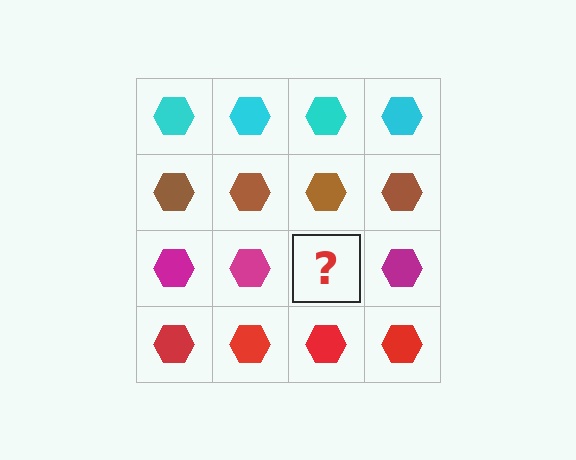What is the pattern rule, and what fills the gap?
The rule is that each row has a consistent color. The gap should be filled with a magenta hexagon.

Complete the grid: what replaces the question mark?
The question mark should be replaced with a magenta hexagon.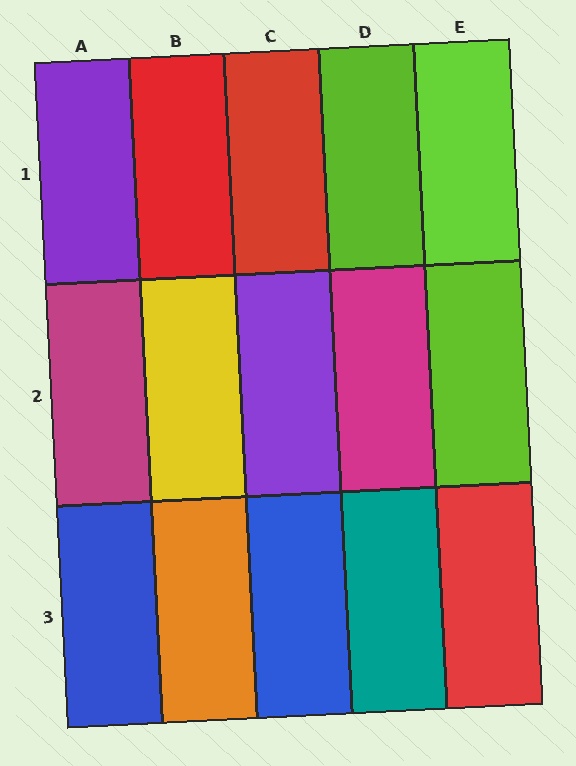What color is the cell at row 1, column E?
Lime.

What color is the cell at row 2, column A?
Magenta.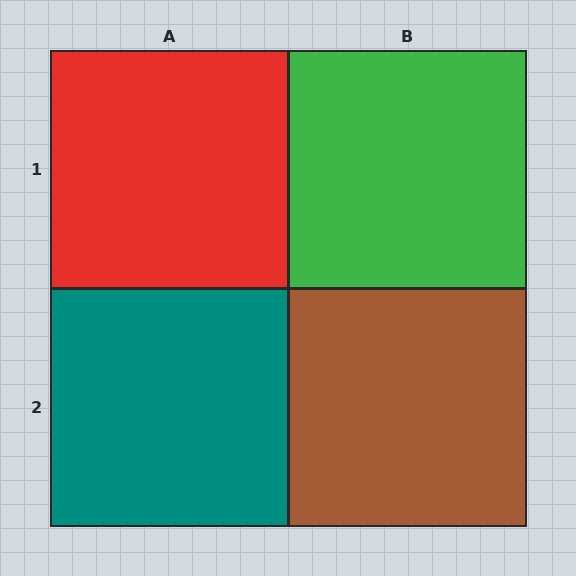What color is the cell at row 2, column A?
Teal.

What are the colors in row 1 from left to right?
Red, green.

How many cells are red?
1 cell is red.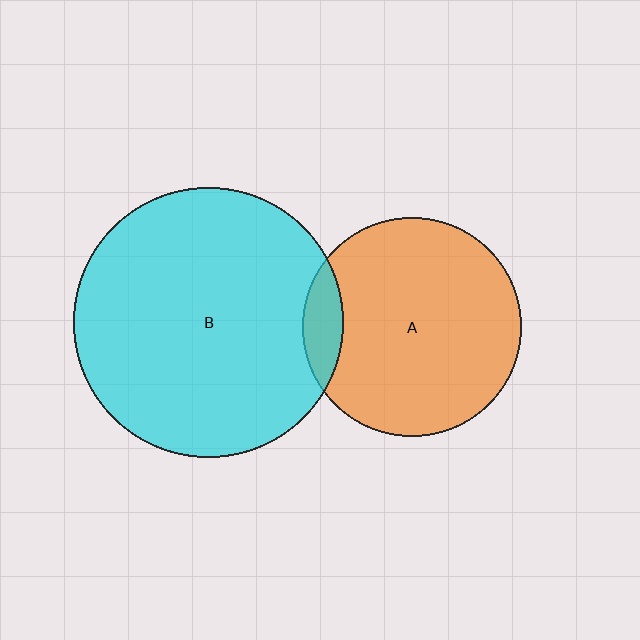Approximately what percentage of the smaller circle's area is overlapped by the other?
Approximately 10%.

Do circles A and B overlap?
Yes.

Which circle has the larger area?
Circle B (cyan).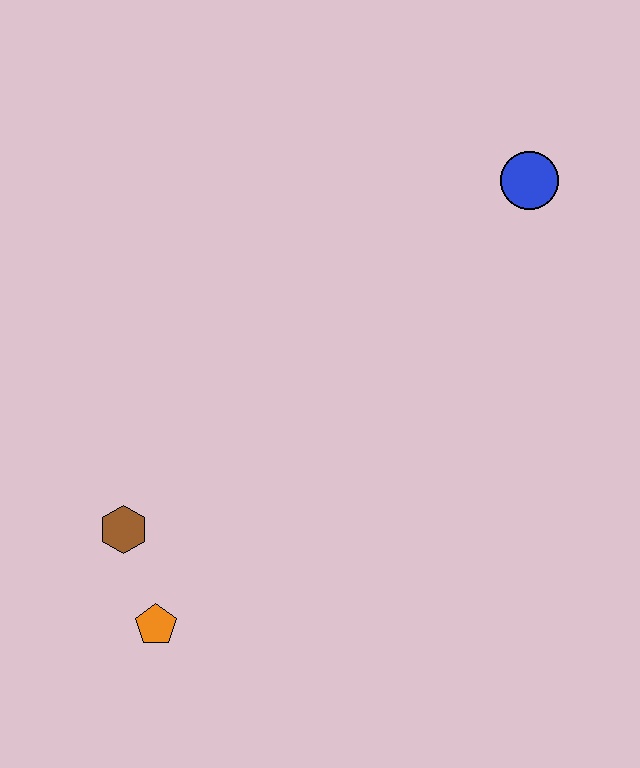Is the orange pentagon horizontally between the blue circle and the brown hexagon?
Yes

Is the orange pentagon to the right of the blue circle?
No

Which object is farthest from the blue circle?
The orange pentagon is farthest from the blue circle.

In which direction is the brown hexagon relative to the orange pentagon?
The brown hexagon is above the orange pentagon.